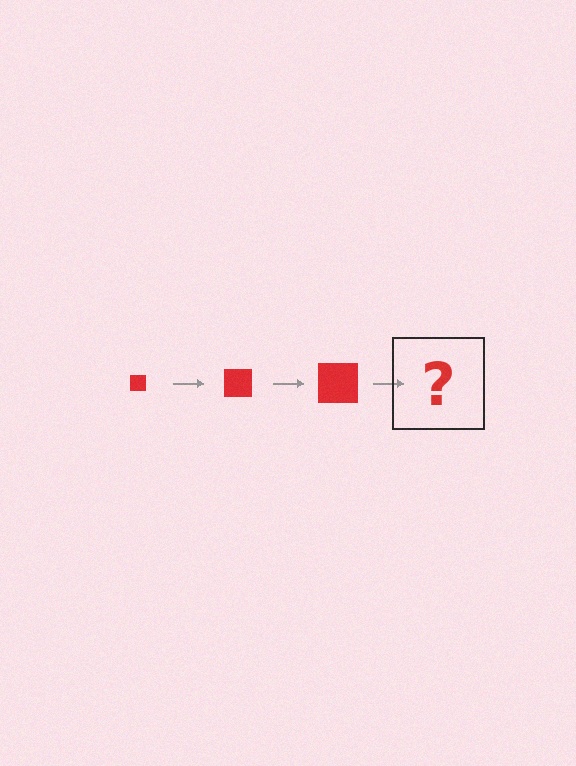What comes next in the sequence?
The next element should be a red square, larger than the previous one.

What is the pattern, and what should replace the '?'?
The pattern is that the square gets progressively larger each step. The '?' should be a red square, larger than the previous one.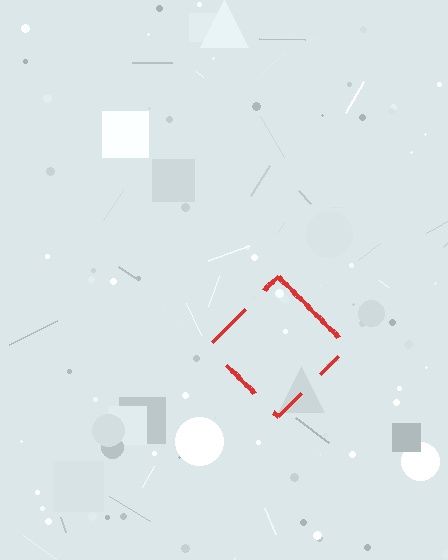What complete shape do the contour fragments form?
The contour fragments form a diamond.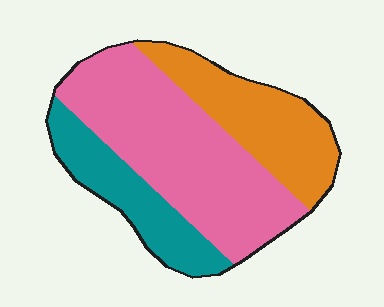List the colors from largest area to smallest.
From largest to smallest: pink, orange, teal.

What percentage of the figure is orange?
Orange covers about 30% of the figure.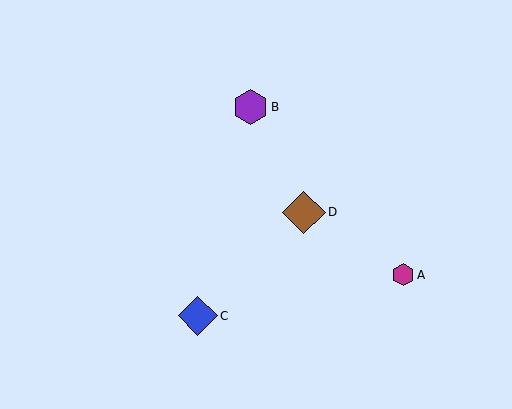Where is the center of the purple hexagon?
The center of the purple hexagon is at (250, 107).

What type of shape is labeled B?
Shape B is a purple hexagon.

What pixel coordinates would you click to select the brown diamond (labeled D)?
Click at (304, 212) to select the brown diamond D.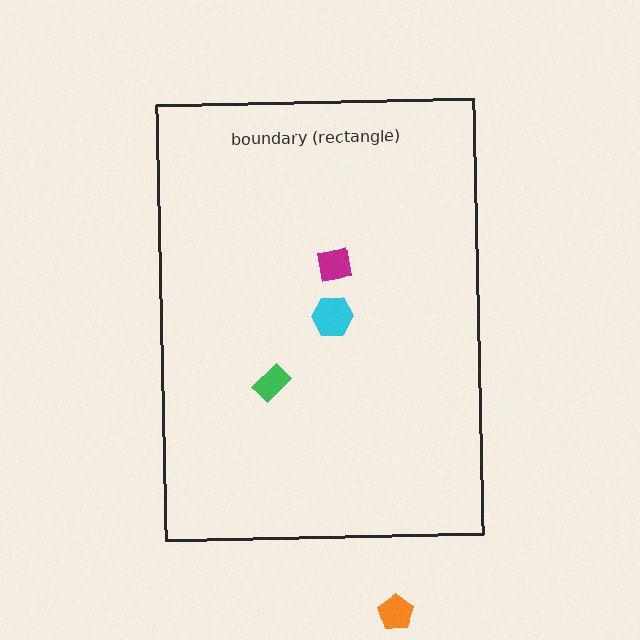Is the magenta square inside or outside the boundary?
Inside.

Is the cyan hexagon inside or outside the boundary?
Inside.